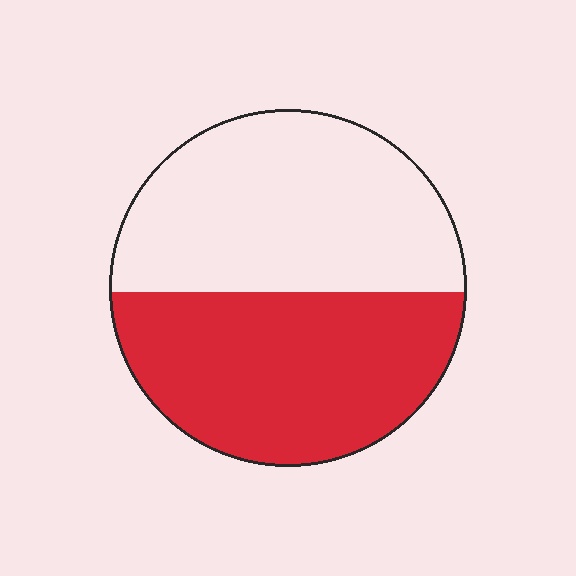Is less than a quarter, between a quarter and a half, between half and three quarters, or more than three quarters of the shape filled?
Between a quarter and a half.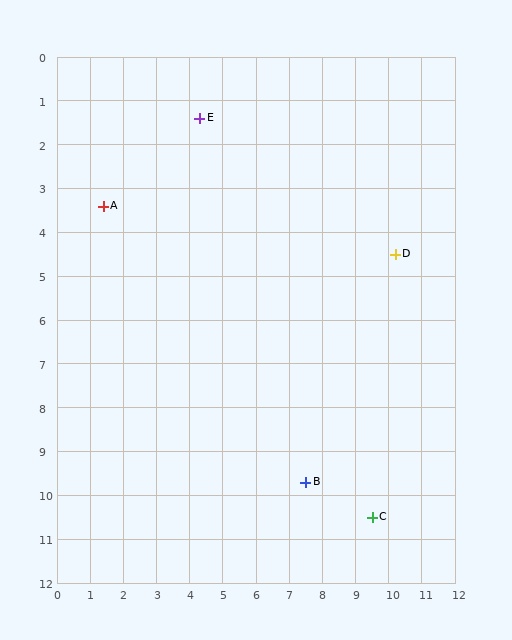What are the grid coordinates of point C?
Point C is at approximately (9.5, 10.5).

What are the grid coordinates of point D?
Point D is at approximately (10.2, 4.5).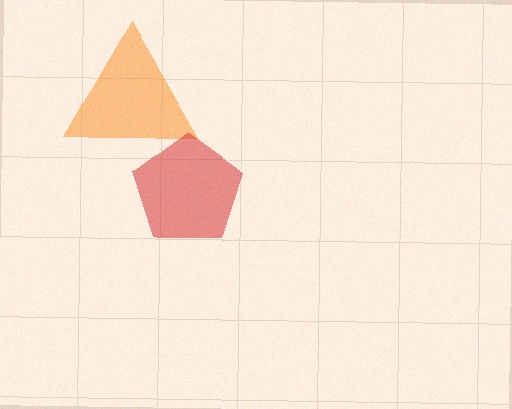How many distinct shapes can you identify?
There are 2 distinct shapes: an orange triangle, a red pentagon.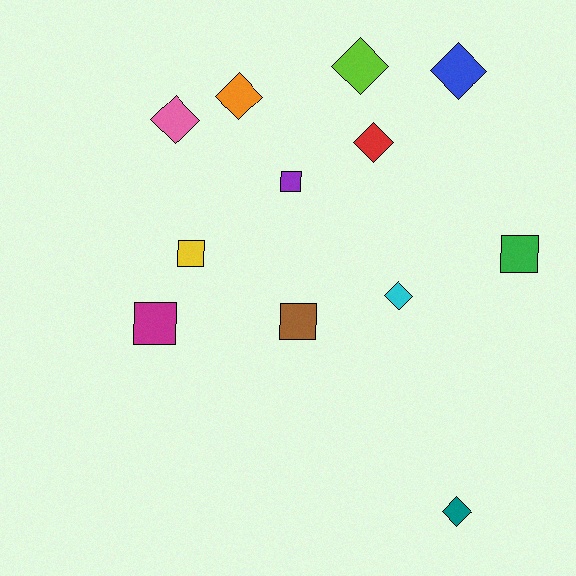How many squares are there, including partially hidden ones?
There are 5 squares.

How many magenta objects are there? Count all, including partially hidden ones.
There is 1 magenta object.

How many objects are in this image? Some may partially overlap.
There are 12 objects.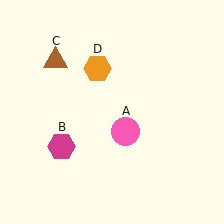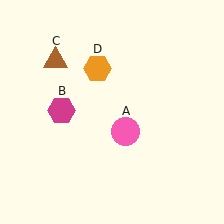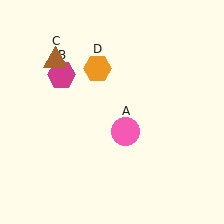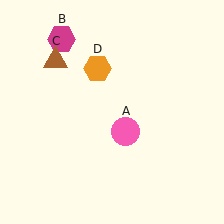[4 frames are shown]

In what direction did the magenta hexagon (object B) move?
The magenta hexagon (object B) moved up.